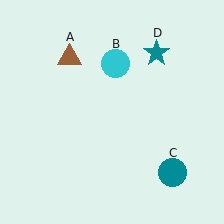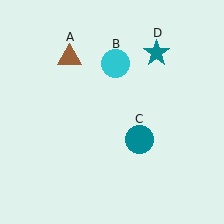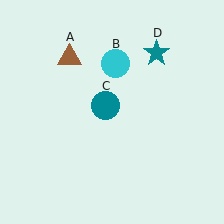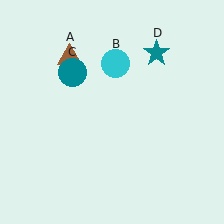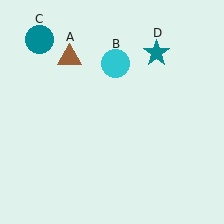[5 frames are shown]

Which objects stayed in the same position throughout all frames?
Brown triangle (object A) and cyan circle (object B) and teal star (object D) remained stationary.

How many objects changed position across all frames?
1 object changed position: teal circle (object C).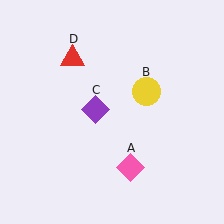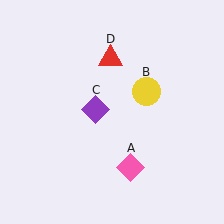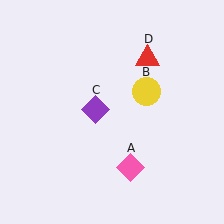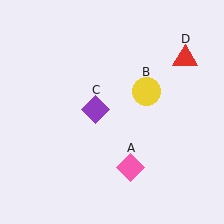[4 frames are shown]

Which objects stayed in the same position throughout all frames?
Pink diamond (object A) and yellow circle (object B) and purple diamond (object C) remained stationary.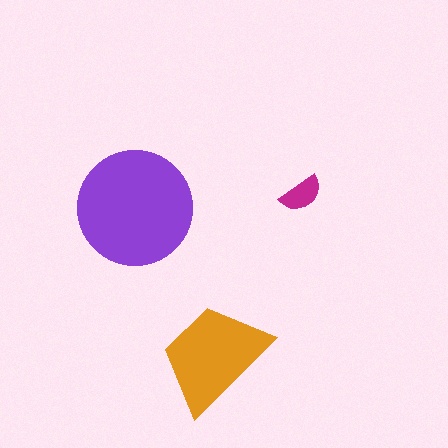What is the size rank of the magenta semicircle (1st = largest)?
3rd.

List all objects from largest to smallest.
The purple circle, the orange trapezoid, the magenta semicircle.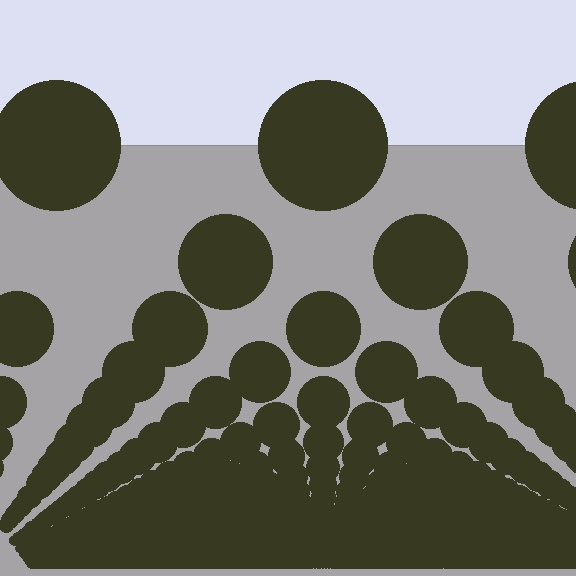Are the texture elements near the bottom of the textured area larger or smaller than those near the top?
Smaller. The gradient is inverted — elements near the bottom are smaller and denser.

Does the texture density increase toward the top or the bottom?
Density increases toward the bottom.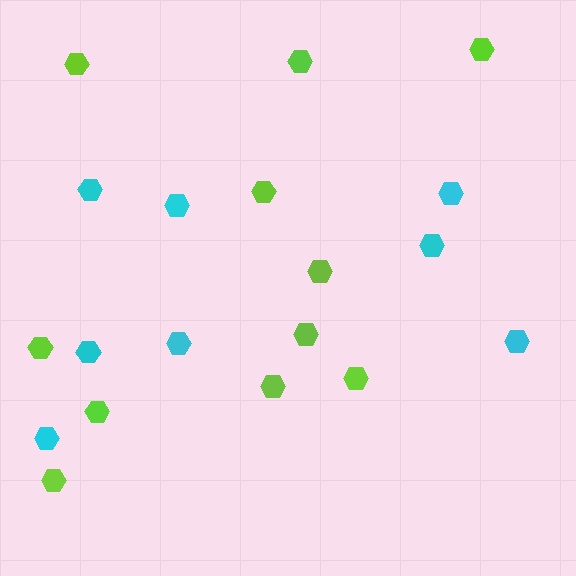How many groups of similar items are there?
There are 2 groups: one group of lime hexagons (11) and one group of cyan hexagons (8).